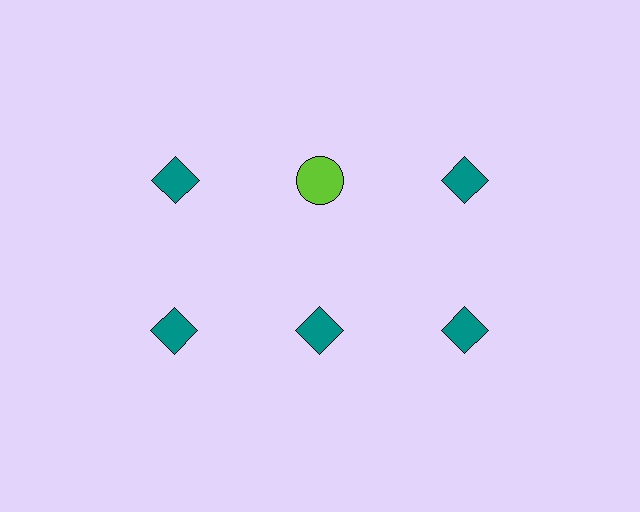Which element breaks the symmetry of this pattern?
The lime circle in the top row, second from left column breaks the symmetry. All other shapes are teal diamonds.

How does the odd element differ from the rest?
It differs in both color (lime instead of teal) and shape (circle instead of diamond).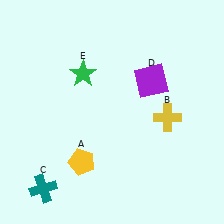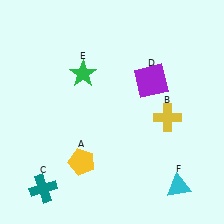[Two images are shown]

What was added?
A cyan triangle (F) was added in Image 2.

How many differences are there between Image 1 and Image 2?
There is 1 difference between the two images.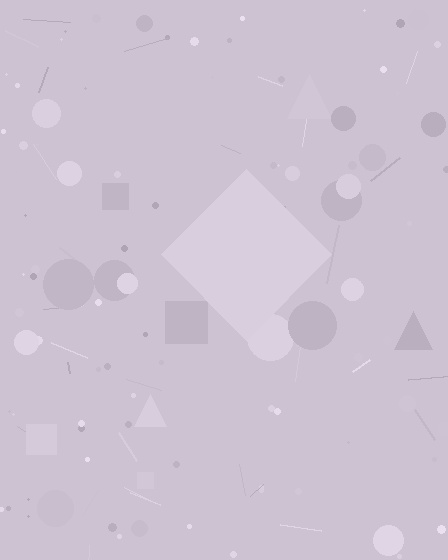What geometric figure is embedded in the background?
A diamond is embedded in the background.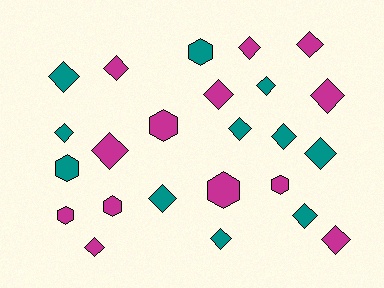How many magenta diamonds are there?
There are 8 magenta diamonds.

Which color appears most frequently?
Magenta, with 13 objects.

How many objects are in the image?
There are 24 objects.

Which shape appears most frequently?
Diamond, with 17 objects.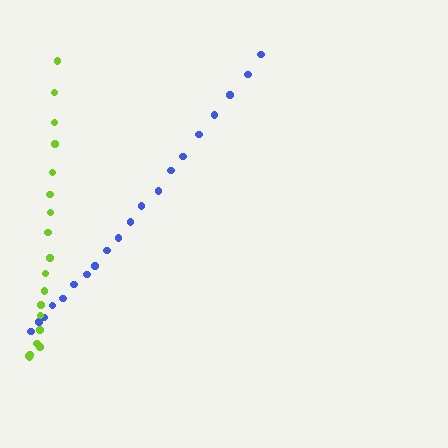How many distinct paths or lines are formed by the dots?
There are 2 distinct paths.